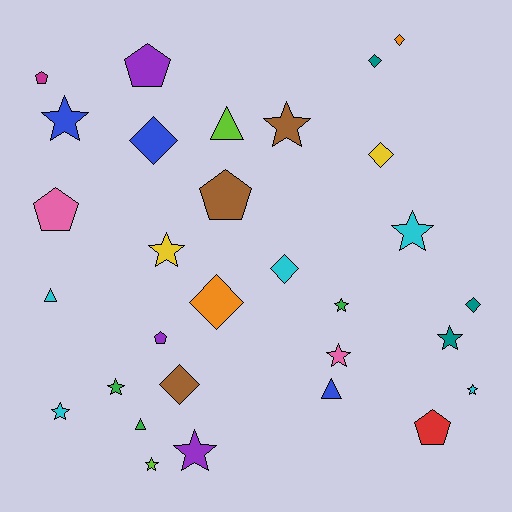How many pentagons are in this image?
There are 6 pentagons.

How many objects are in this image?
There are 30 objects.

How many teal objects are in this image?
There are 3 teal objects.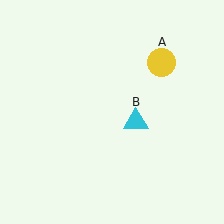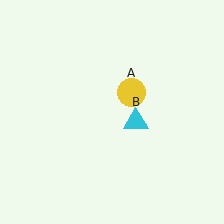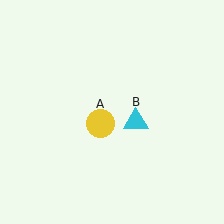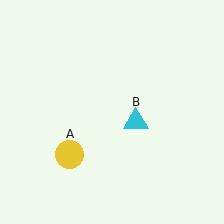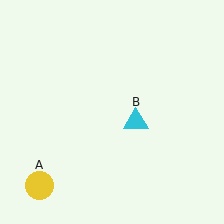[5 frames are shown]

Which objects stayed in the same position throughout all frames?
Cyan triangle (object B) remained stationary.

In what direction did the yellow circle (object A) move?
The yellow circle (object A) moved down and to the left.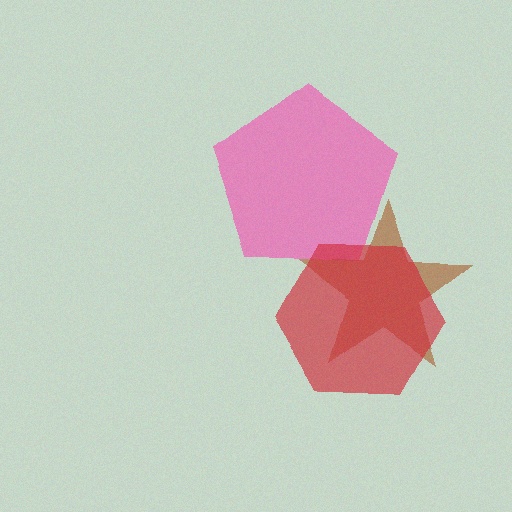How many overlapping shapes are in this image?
There are 3 overlapping shapes in the image.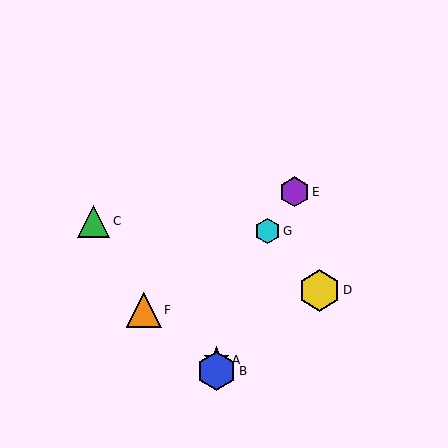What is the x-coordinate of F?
Object F is at x≈144.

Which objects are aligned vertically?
Objects A, B are aligned vertically.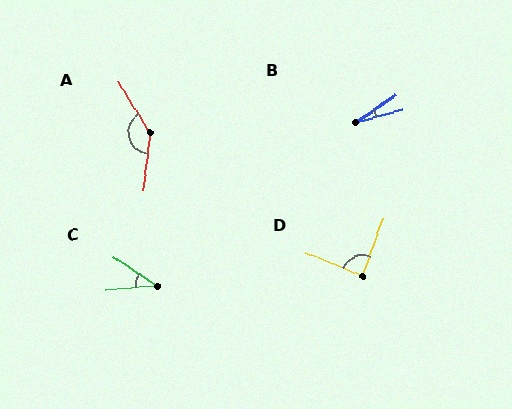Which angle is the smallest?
B, at approximately 19 degrees.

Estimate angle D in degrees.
Approximately 87 degrees.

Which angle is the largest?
A, at approximately 142 degrees.